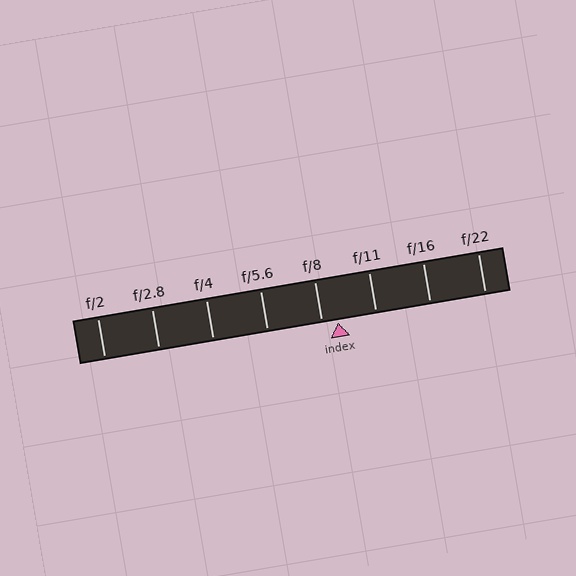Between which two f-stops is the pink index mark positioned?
The index mark is between f/8 and f/11.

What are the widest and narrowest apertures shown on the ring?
The widest aperture shown is f/2 and the narrowest is f/22.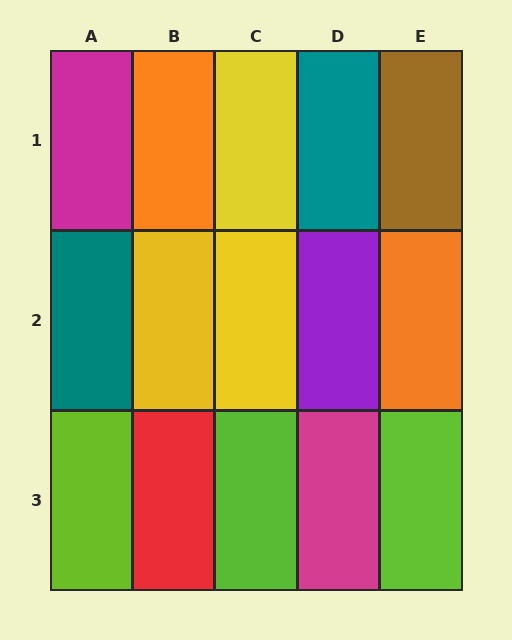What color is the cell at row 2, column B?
Yellow.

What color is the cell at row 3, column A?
Lime.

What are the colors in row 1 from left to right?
Magenta, orange, yellow, teal, brown.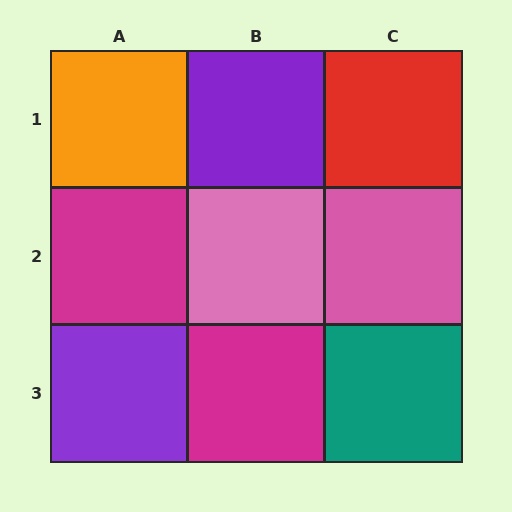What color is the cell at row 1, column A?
Orange.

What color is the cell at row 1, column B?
Purple.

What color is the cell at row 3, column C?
Teal.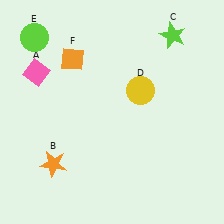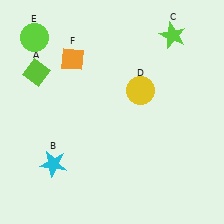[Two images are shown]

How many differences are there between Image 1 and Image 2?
There are 2 differences between the two images.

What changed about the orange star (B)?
In Image 1, B is orange. In Image 2, it changed to cyan.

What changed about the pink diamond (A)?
In Image 1, A is pink. In Image 2, it changed to lime.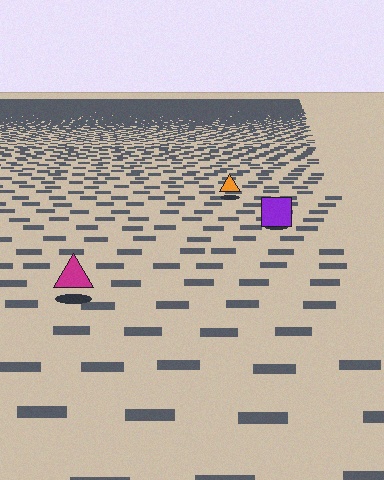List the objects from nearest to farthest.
From nearest to farthest: the magenta triangle, the purple square, the orange triangle.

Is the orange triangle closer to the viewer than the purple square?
No. The purple square is closer — you can tell from the texture gradient: the ground texture is coarser near it.